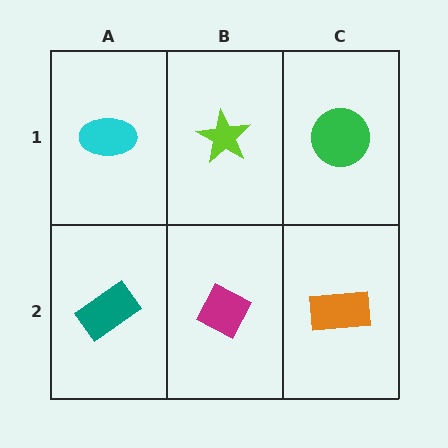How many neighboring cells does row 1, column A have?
2.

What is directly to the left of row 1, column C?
A lime star.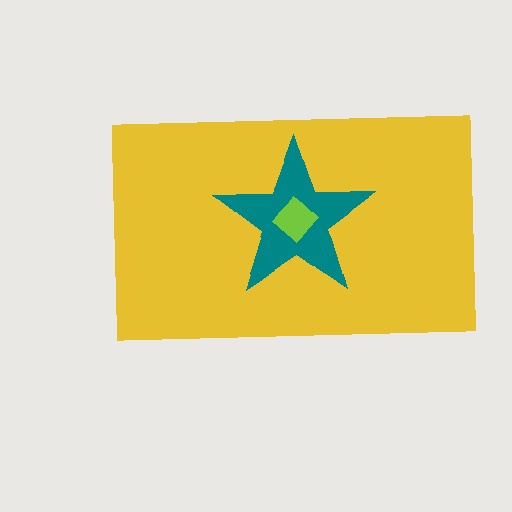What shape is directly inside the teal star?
The lime diamond.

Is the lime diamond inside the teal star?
Yes.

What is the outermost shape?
The yellow rectangle.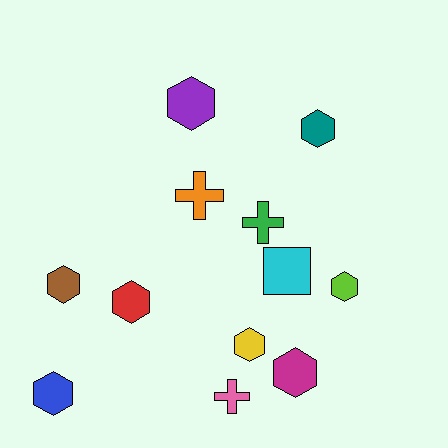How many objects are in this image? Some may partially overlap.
There are 12 objects.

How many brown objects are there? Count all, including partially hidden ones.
There is 1 brown object.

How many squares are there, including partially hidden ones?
There is 1 square.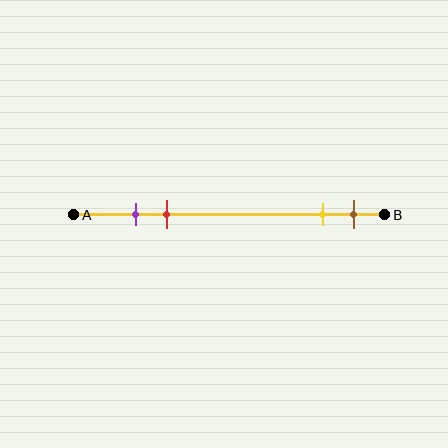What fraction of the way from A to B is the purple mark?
The purple mark is approximately 20% (0.2) of the way from A to B.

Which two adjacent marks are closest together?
The purple and red marks are the closest adjacent pair.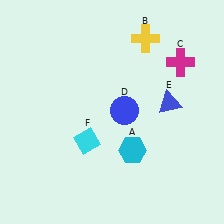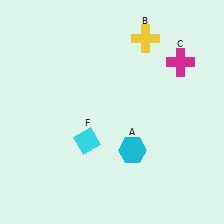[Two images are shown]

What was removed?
The blue triangle (E), the blue circle (D) were removed in Image 2.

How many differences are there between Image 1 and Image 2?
There are 2 differences between the two images.